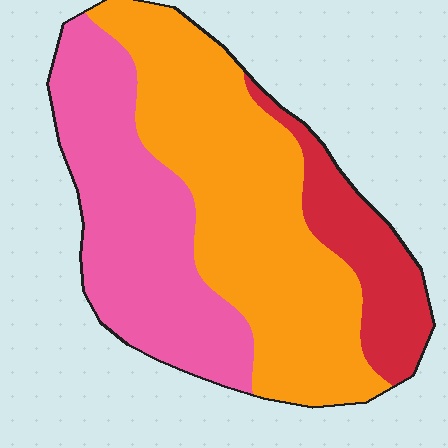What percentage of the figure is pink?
Pink takes up about three eighths (3/8) of the figure.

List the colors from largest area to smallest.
From largest to smallest: orange, pink, red.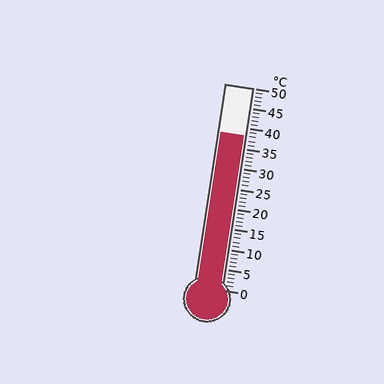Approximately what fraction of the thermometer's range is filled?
The thermometer is filled to approximately 75% of its range.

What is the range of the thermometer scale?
The thermometer scale ranges from 0°C to 50°C.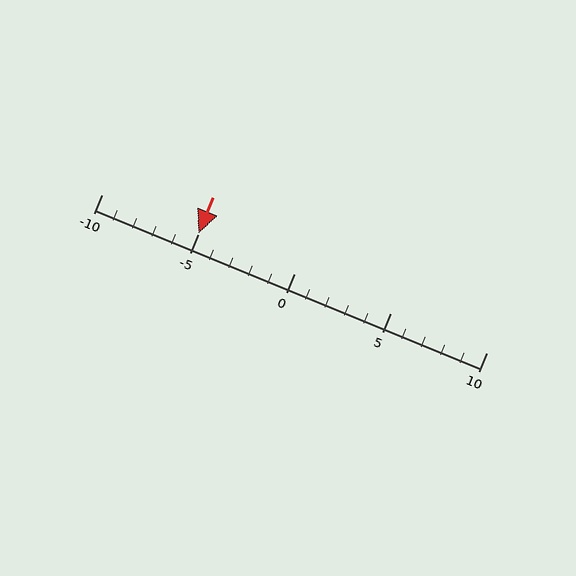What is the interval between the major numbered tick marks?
The major tick marks are spaced 5 units apart.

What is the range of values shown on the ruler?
The ruler shows values from -10 to 10.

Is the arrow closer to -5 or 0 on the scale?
The arrow is closer to -5.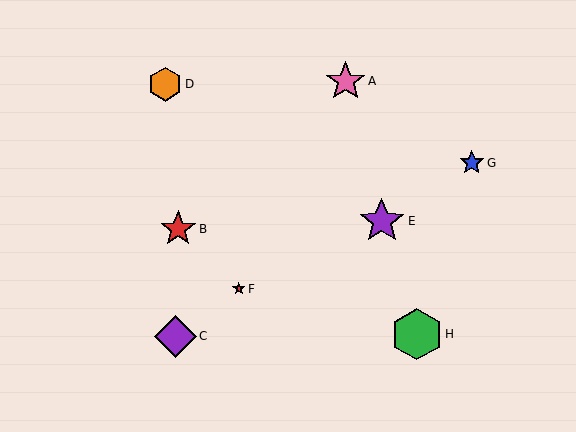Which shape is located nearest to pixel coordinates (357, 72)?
The pink star (labeled A) at (346, 81) is nearest to that location.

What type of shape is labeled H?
Shape H is a green hexagon.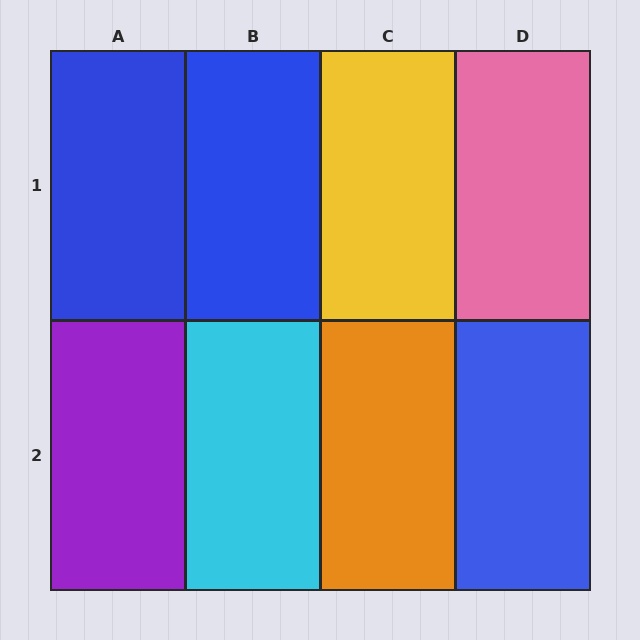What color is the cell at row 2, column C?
Orange.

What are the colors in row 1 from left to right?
Blue, blue, yellow, pink.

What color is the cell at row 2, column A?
Purple.